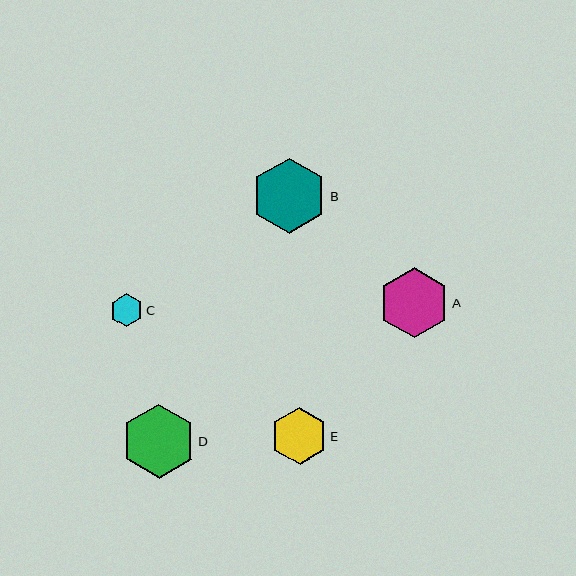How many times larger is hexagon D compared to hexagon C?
Hexagon D is approximately 2.2 times the size of hexagon C.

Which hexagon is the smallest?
Hexagon C is the smallest with a size of approximately 33 pixels.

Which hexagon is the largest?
Hexagon B is the largest with a size of approximately 75 pixels.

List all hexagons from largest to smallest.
From largest to smallest: B, D, A, E, C.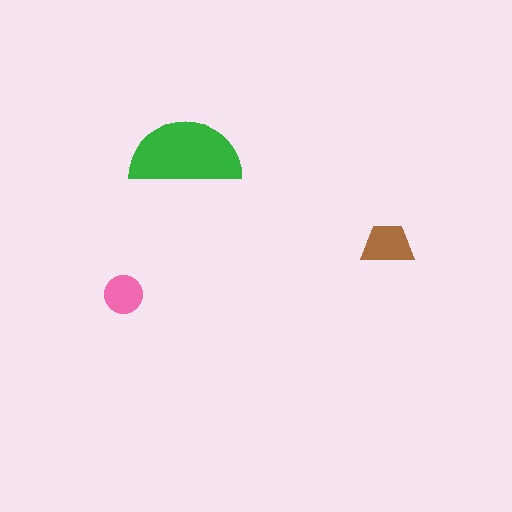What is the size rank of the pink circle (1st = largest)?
3rd.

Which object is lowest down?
The pink circle is bottommost.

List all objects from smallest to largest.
The pink circle, the brown trapezoid, the green semicircle.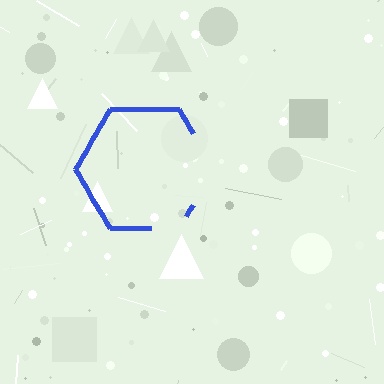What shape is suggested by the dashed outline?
The dashed outline suggests a hexagon.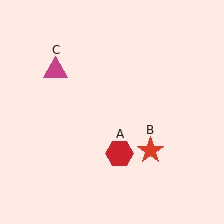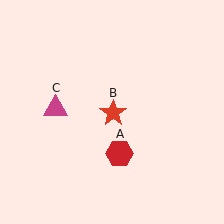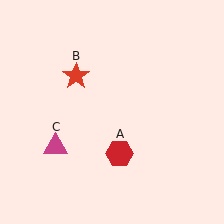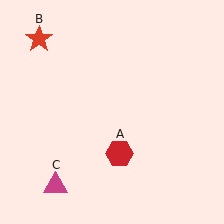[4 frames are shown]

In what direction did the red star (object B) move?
The red star (object B) moved up and to the left.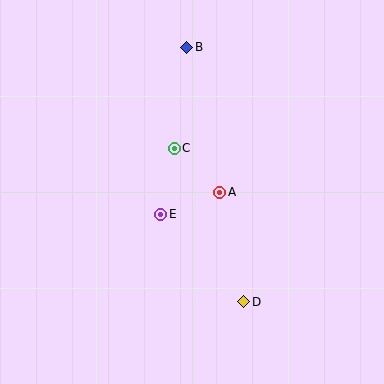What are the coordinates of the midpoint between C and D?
The midpoint between C and D is at (209, 225).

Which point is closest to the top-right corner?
Point B is closest to the top-right corner.